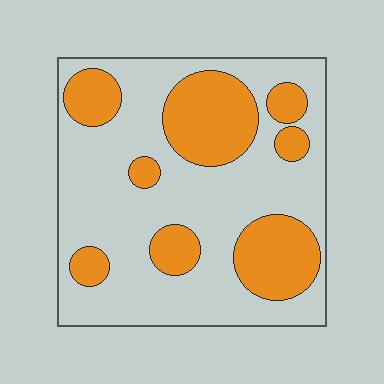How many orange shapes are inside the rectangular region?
8.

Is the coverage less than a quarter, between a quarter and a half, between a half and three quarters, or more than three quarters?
Between a quarter and a half.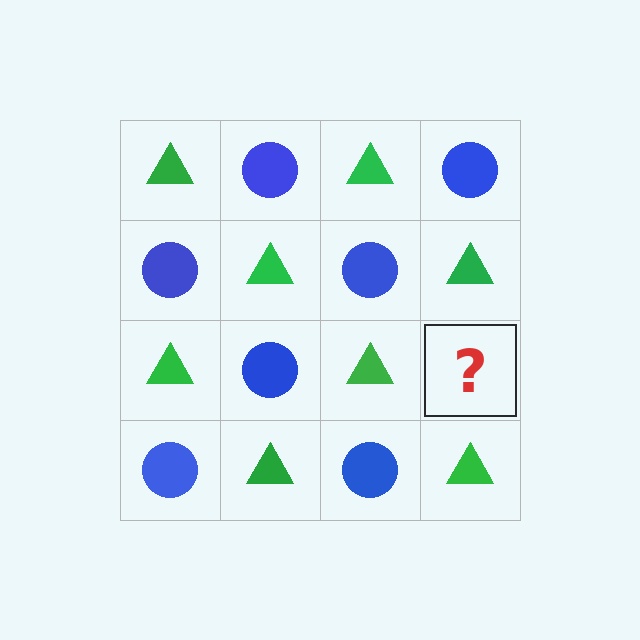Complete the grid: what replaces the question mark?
The question mark should be replaced with a blue circle.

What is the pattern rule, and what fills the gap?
The rule is that it alternates green triangle and blue circle in a checkerboard pattern. The gap should be filled with a blue circle.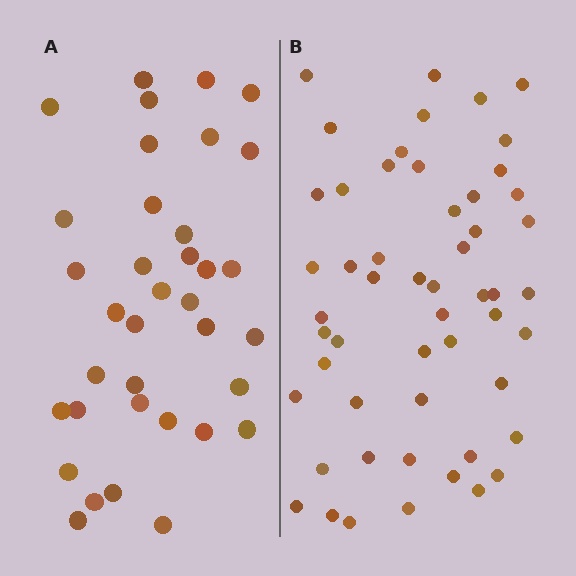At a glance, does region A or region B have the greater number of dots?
Region B (the right region) has more dots.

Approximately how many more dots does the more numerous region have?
Region B has approximately 15 more dots than region A.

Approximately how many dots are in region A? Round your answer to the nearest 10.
About 40 dots. (The exact count is 36, which rounds to 40.)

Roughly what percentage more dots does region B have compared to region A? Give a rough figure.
About 45% more.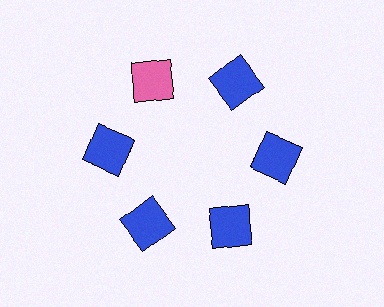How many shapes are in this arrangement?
There are 6 shapes arranged in a ring pattern.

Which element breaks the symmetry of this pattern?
The pink square at roughly the 11 o'clock position breaks the symmetry. All other shapes are blue squares.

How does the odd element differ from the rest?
It has a different color: pink instead of blue.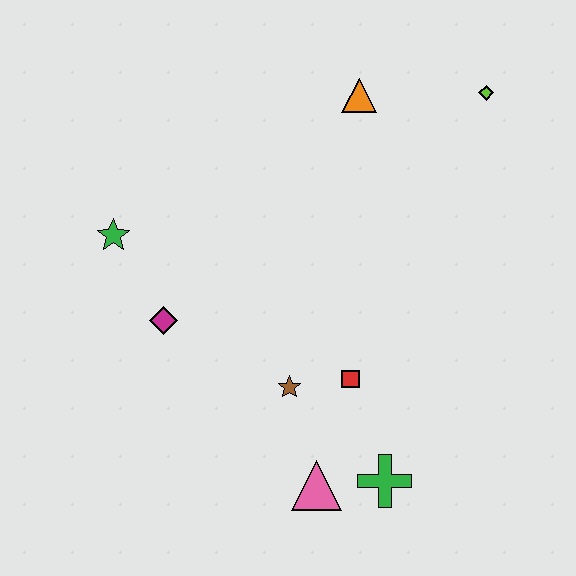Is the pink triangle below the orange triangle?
Yes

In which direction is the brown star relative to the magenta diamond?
The brown star is to the right of the magenta diamond.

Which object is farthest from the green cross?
The lime diamond is farthest from the green cross.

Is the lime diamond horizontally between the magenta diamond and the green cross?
No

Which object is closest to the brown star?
The red square is closest to the brown star.